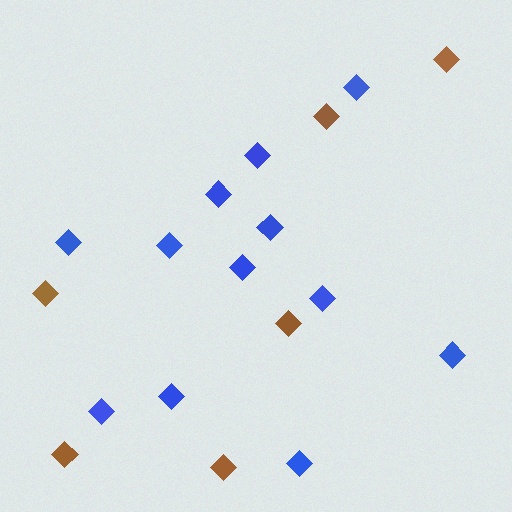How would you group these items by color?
There are 2 groups: one group of brown diamonds (6) and one group of blue diamonds (12).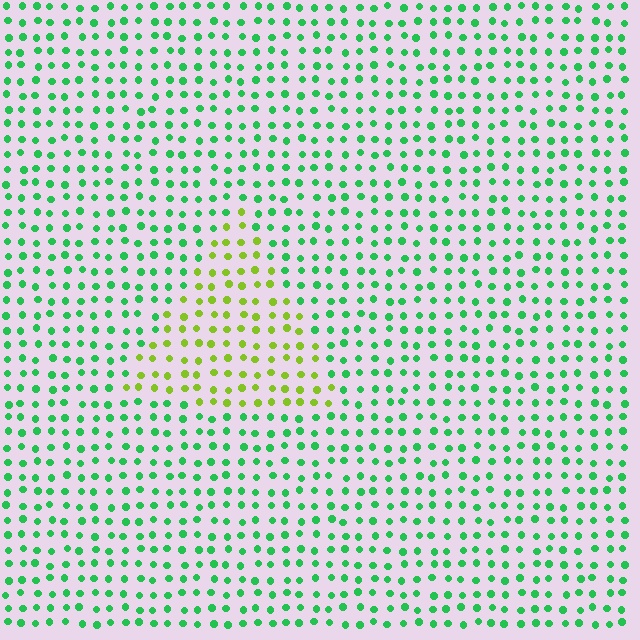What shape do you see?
I see a triangle.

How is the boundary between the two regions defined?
The boundary is defined purely by a slight shift in hue (about 53 degrees). Spacing, size, and orientation are identical on both sides.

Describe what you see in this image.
The image is filled with small green elements in a uniform arrangement. A triangle-shaped region is visible where the elements are tinted to a slightly different hue, forming a subtle color boundary.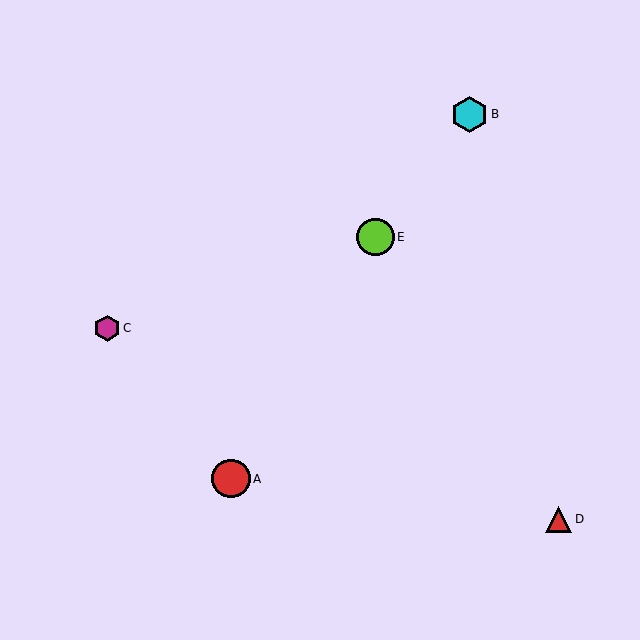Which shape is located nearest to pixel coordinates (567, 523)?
The red triangle (labeled D) at (559, 519) is nearest to that location.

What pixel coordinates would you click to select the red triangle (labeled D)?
Click at (559, 519) to select the red triangle D.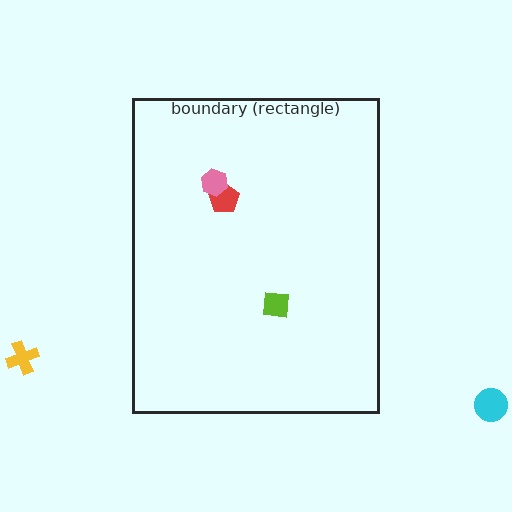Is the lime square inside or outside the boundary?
Inside.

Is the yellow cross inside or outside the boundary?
Outside.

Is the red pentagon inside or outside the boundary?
Inside.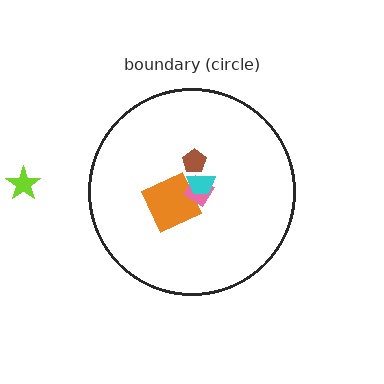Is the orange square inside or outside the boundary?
Inside.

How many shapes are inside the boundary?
4 inside, 1 outside.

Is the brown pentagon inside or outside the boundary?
Inside.